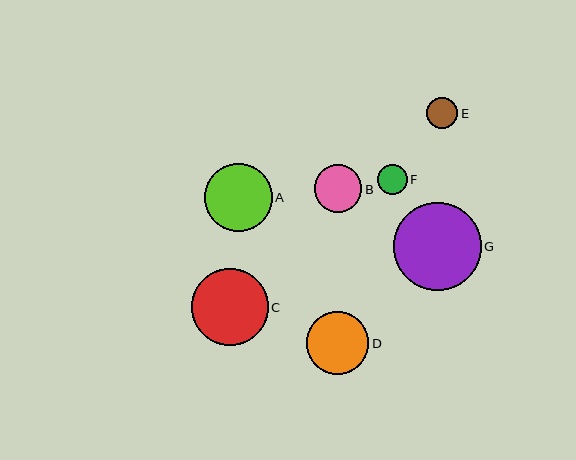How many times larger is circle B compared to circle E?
Circle B is approximately 1.5 times the size of circle E.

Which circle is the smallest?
Circle F is the smallest with a size of approximately 30 pixels.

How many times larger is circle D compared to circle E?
Circle D is approximately 2.0 times the size of circle E.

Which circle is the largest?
Circle G is the largest with a size of approximately 88 pixels.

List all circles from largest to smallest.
From largest to smallest: G, C, A, D, B, E, F.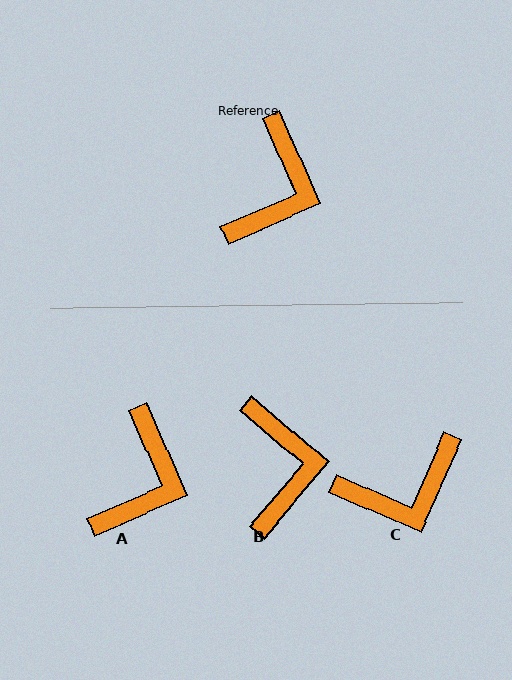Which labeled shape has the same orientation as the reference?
A.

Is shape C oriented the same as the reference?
No, it is off by about 47 degrees.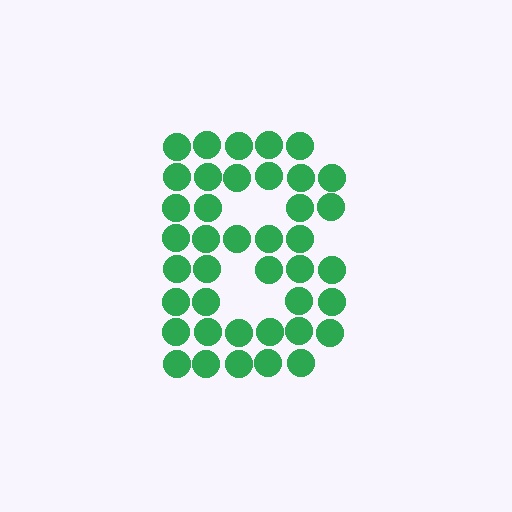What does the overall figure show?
The overall figure shows the letter B.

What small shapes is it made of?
It is made of small circles.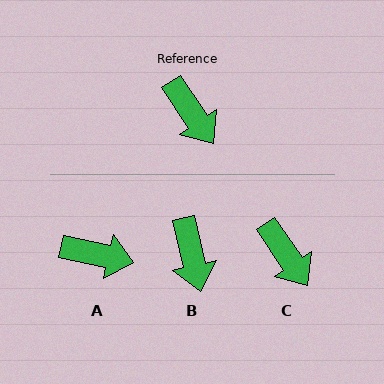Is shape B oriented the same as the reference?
No, it is off by about 22 degrees.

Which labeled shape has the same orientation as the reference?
C.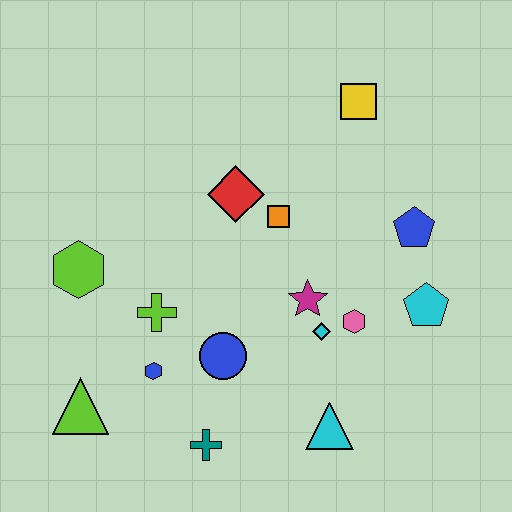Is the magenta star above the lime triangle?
Yes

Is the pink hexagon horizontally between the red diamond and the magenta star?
No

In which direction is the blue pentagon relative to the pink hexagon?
The blue pentagon is above the pink hexagon.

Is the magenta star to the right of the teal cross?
Yes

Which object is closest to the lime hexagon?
The lime cross is closest to the lime hexagon.